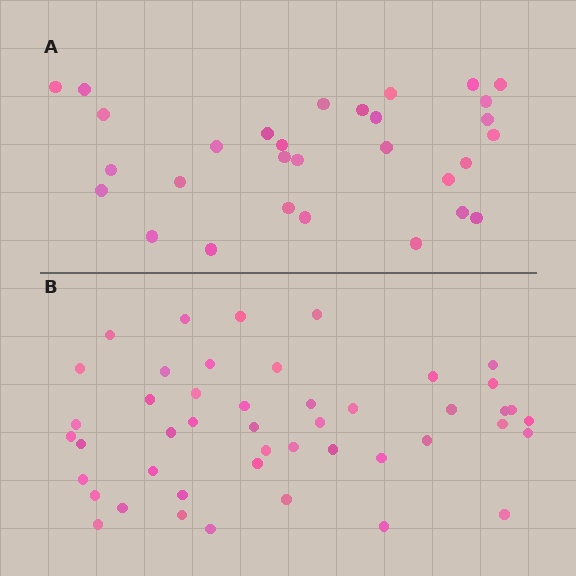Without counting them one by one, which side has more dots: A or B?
Region B (the bottom region) has more dots.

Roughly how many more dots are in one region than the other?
Region B has approximately 15 more dots than region A.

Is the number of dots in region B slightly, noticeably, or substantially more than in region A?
Region B has substantially more. The ratio is roughly 1.5 to 1.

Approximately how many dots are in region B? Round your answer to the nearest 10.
About 50 dots. (The exact count is 46, which rounds to 50.)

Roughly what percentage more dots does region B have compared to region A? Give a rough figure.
About 55% more.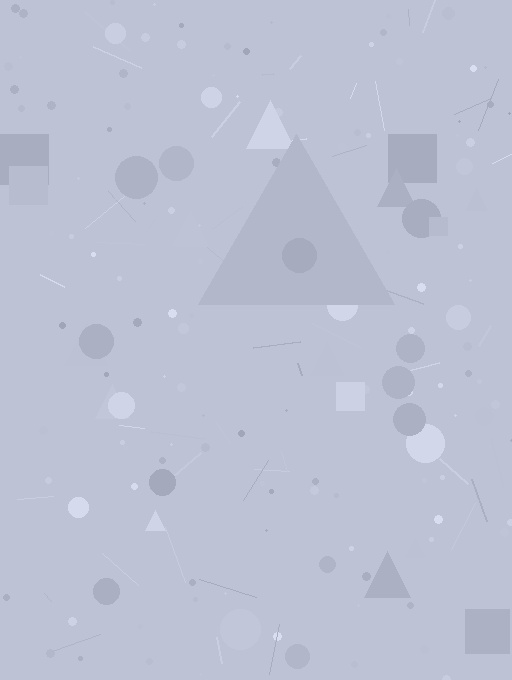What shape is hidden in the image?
A triangle is hidden in the image.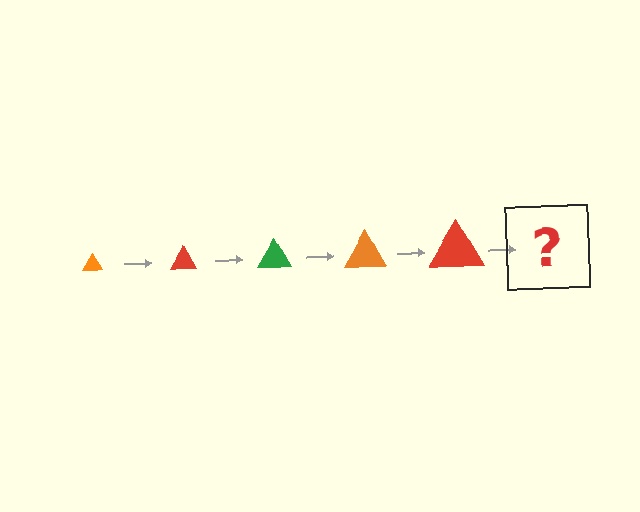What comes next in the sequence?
The next element should be a green triangle, larger than the previous one.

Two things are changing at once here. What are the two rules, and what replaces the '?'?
The two rules are that the triangle grows larger each step and the color cycles through orange, red, and green. The '?' should be a green triangle, larger than the previous one.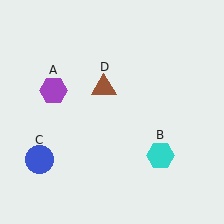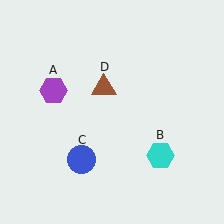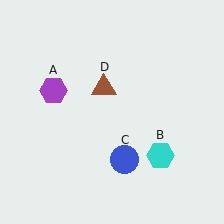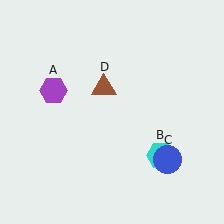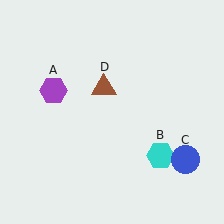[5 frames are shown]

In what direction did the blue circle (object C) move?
The blue circle (object C) moved right.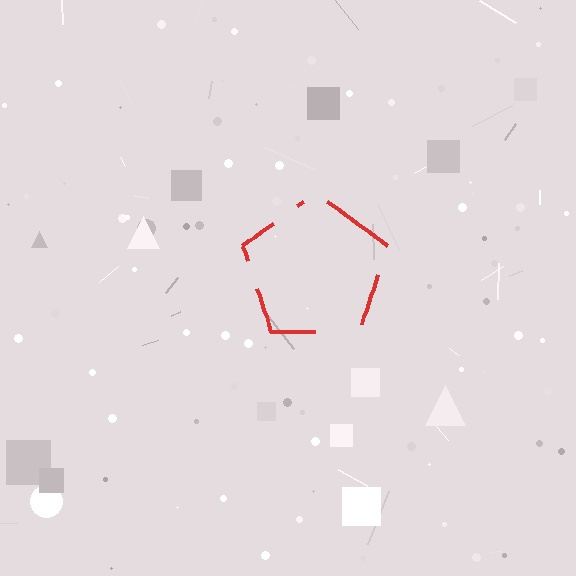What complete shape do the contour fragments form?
The contour fragments form a pentagon.